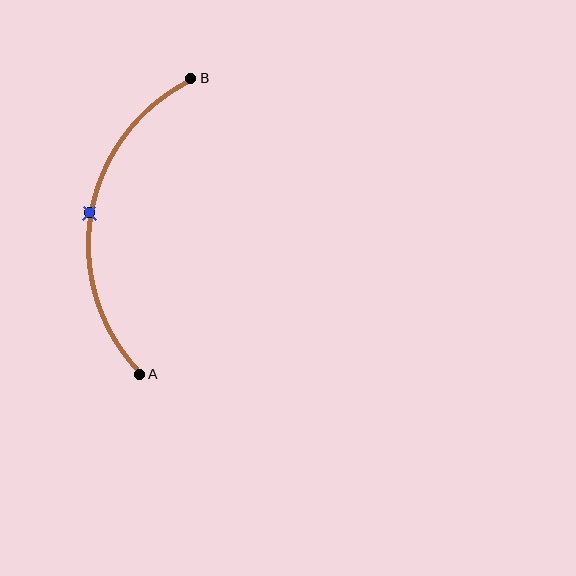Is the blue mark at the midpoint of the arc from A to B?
Yes. The blue mark lies on the arc at equal arc-length from both A and B — it is the arc midpoint.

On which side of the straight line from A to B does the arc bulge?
The arc bulges to the left of the straight line connecting A and B.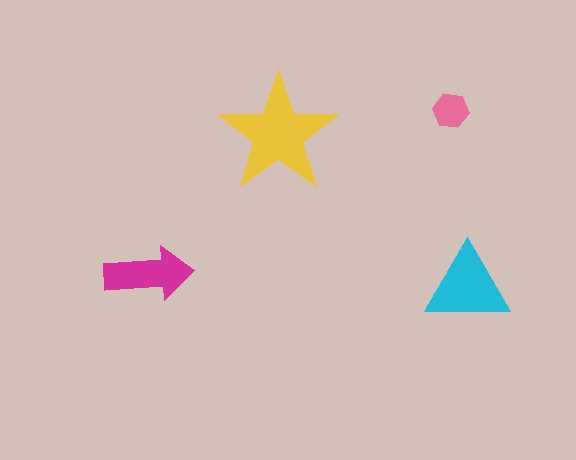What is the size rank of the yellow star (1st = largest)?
1st.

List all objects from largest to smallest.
The yellow star, the cyan triangle, the magenta arrow, the pink hexagon.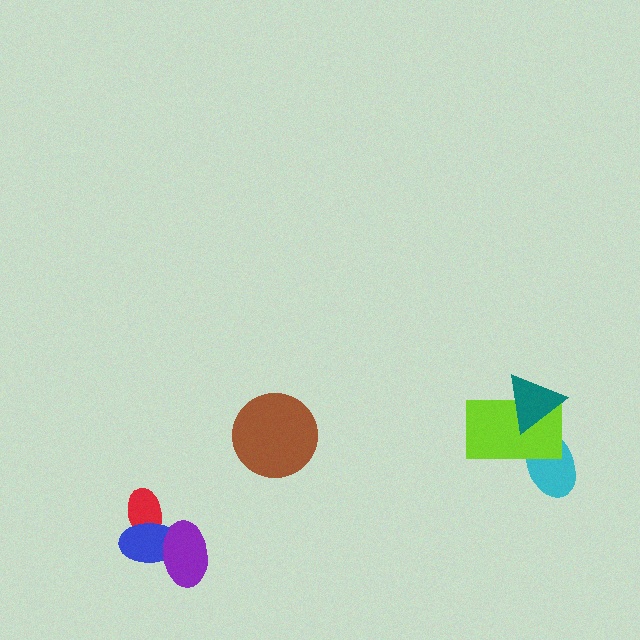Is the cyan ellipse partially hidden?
Yes, it is partially covered by another shape.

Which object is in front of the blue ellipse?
The purple ellipse is in front of the blue ellipse.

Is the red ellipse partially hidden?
Yes, it is partially covered by another shape.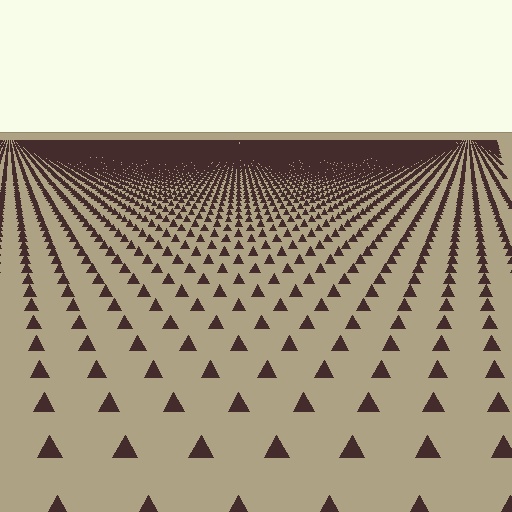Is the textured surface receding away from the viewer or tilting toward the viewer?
The surface is receding away from the viewer. Texture elements get smaller and denser toward the top.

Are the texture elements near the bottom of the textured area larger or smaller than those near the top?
Larger. Near the bottom, elements are closer to the viewer and appear at a bigger on-screen size.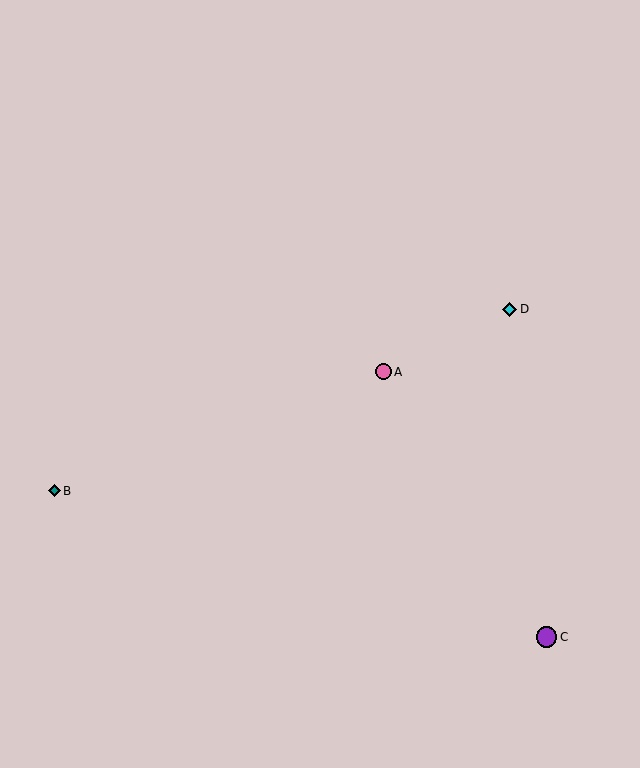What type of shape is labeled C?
Shape C is a purple circle.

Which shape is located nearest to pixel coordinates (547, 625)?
The purple circle (labeled C) at (547, 637) is nearest to that location.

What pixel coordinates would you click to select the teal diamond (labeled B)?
Click at (54, 491) to select the teal diamond B.